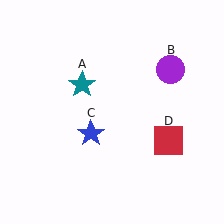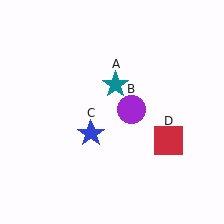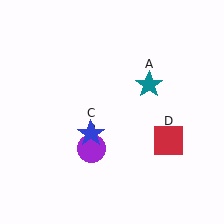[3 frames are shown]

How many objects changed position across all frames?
2 objects changed position: teal star (object A), purple circle (object B).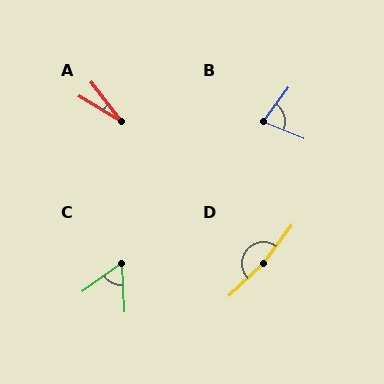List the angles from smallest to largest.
A (21°), C (58°), B (75°), D (169°).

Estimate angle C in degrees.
Approximately 58 degrees.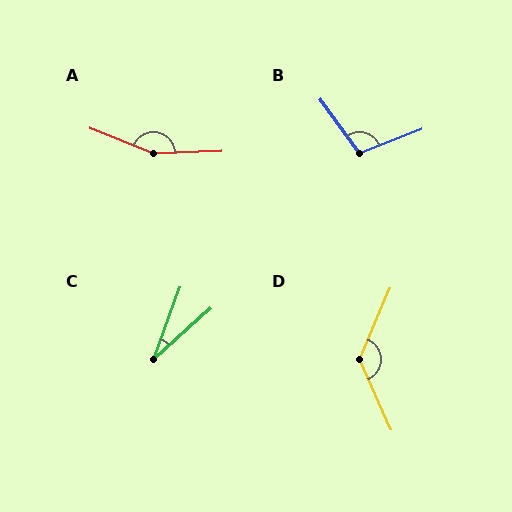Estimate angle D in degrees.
Approximately 132 degrees.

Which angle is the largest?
A, at approximately 156 degrees.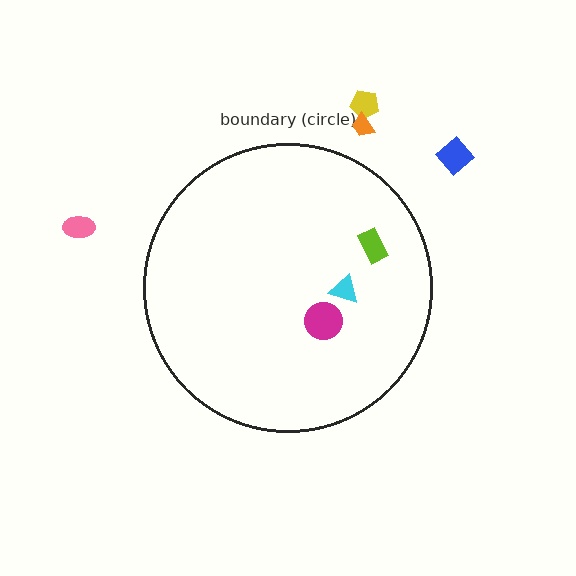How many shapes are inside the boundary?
3 inside, 4 outside.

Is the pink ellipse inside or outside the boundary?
Outside.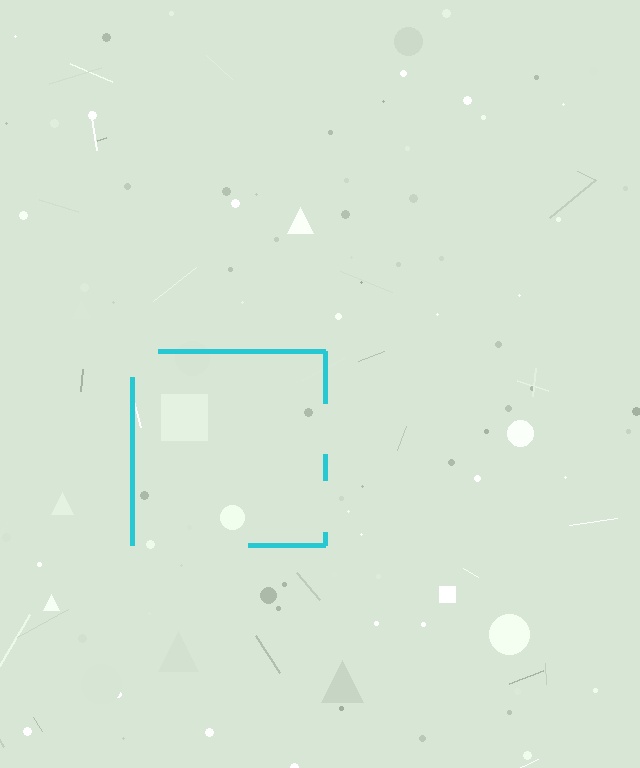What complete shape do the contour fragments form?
The contour fragments form a square.